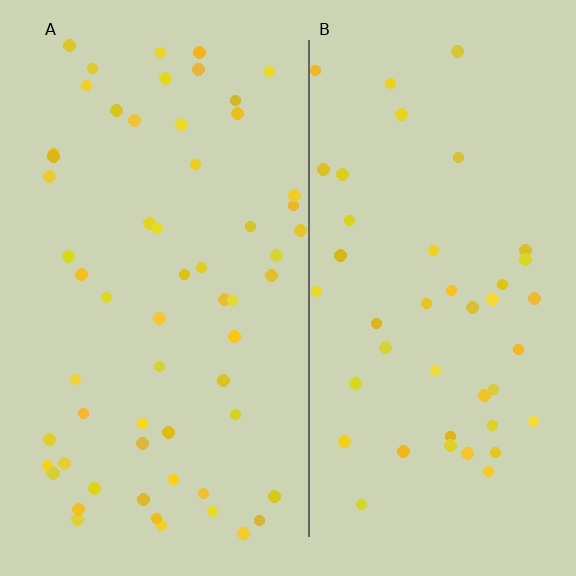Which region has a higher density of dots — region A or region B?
A (the left).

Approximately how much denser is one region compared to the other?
Approximately 1.4× — region A over region B.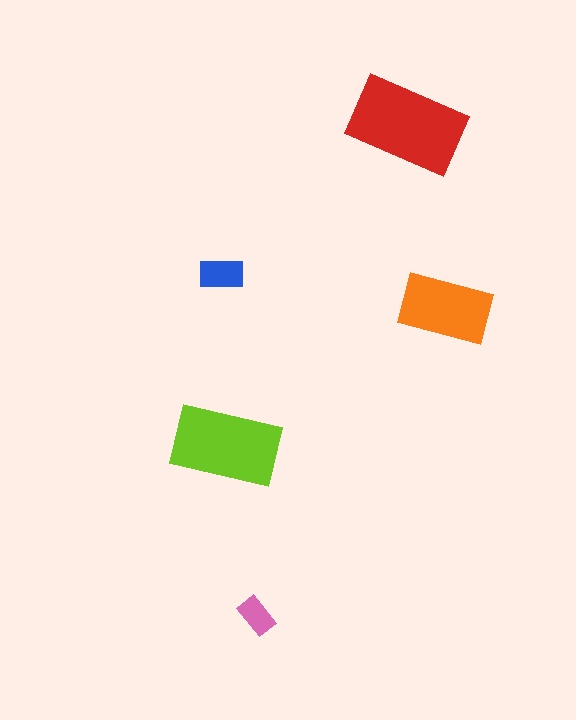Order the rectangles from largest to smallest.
the red one, the lime one, the orange one, the blue one, the pink one.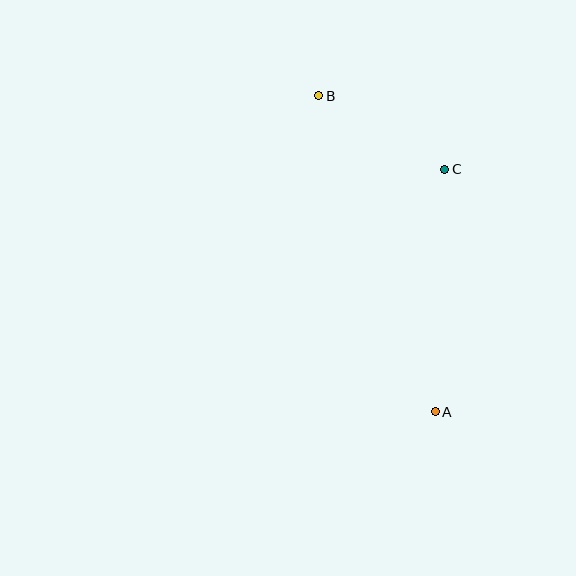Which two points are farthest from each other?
Points A and B are farthest from each other.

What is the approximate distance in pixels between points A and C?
The distance between A and C is approximately 242 pixels.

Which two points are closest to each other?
Points B and C are closest to each other.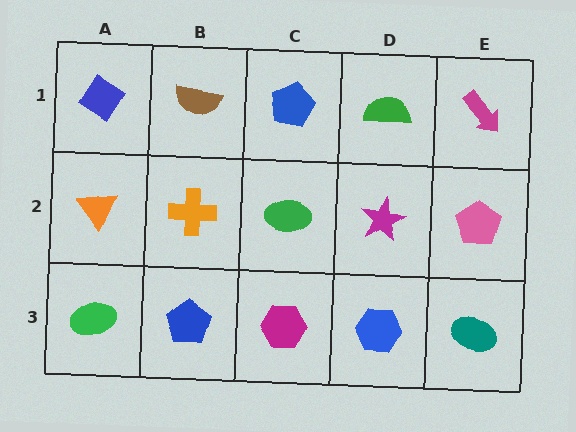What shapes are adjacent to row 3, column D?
A magenta star (row 2, column D), a magenta hexagon (row 3, column C), a teal ellipse (row 3, column E).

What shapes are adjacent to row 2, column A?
A blue diamond (row 1, column A), a green ellipse (row 3, column A), an orange cross (row 2, column B).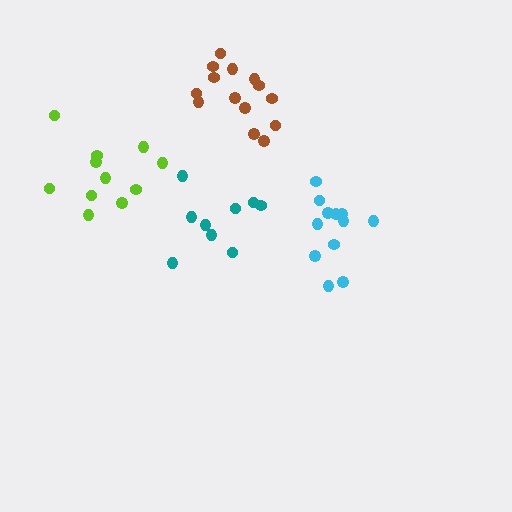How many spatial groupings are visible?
There are 4 spatial groupings.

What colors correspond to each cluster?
The clusters are colored: teal, brown, cyan, lime.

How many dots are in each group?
Group 1: 9 dots, Group 2: 14 dots, Group 3: 12 dots, Group 4: 11 dots (46 total).